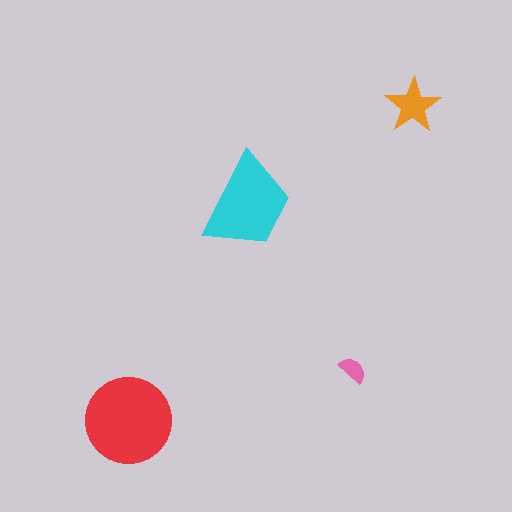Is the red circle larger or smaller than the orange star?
Larger.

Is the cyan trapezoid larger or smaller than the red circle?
Smaller.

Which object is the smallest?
The pink semicircle.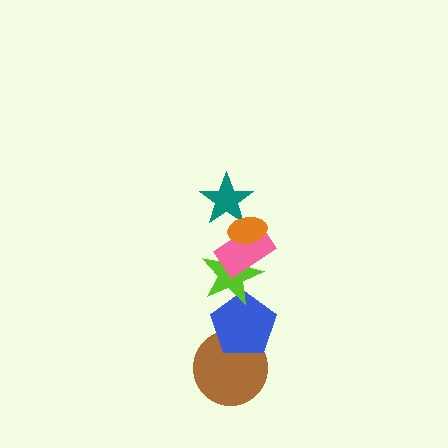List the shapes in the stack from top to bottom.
From top to bottom: the orange ellipse, the teal star, the pink rectangle, the lime star, the blue pentagon, the brown circle.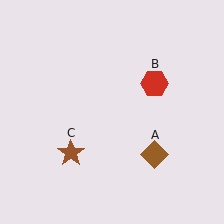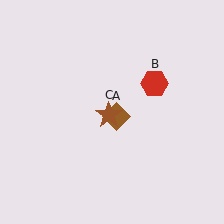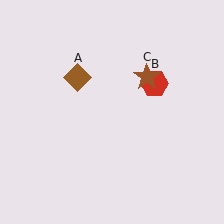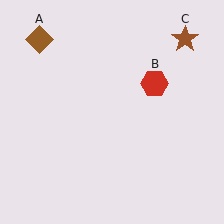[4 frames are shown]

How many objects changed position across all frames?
2 objects changed position: brown diamond (object A), brown star (object C).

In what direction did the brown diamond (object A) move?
The brown diamond (object A) moved up and to the left.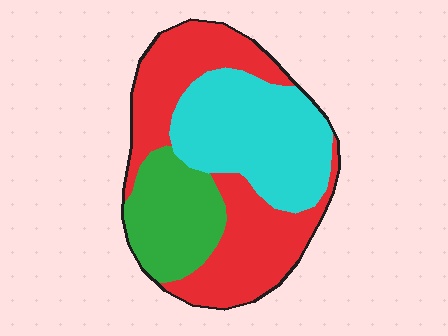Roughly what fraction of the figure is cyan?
Cyan covers around 35% of the figure.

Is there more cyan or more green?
Cyan.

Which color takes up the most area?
Red, at roughly 45%.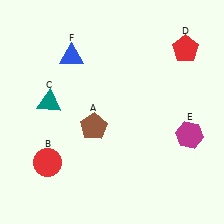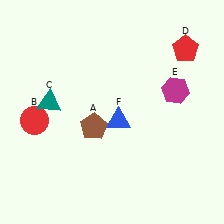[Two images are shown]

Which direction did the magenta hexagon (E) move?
The magenta hexagon (E) moved up.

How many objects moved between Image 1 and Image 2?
3 objects moved between the two images.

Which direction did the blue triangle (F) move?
The blue triangle (F) moved down.